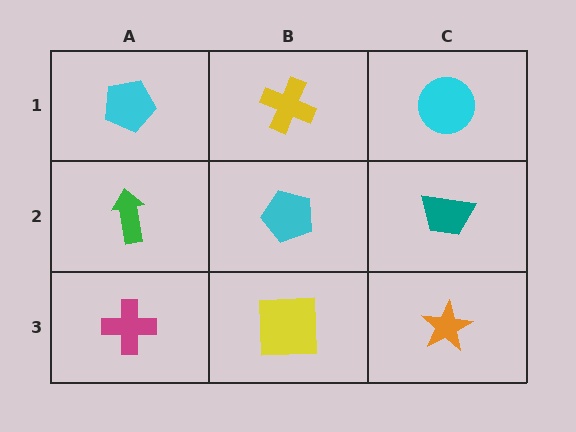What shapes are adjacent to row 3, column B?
A cyan pentagon (row 2, column B), a magenta cross (row 3, column A), an orange star (row 3, column C).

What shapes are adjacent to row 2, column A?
A cyan pentagon (row 1, column A), a magenta cross (row 3, column A), a cyan pentagon (row 2, column B).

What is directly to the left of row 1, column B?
A cyan pentagon.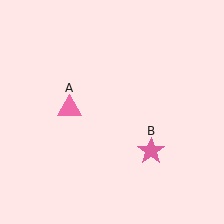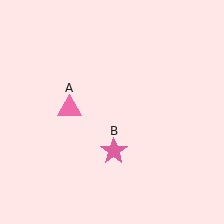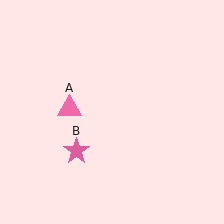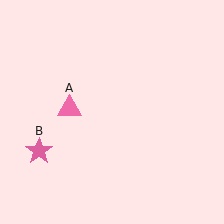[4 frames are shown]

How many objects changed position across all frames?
1 object changed position: pink star (object B).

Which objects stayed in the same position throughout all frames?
Pink triangle (object A) remained stationary.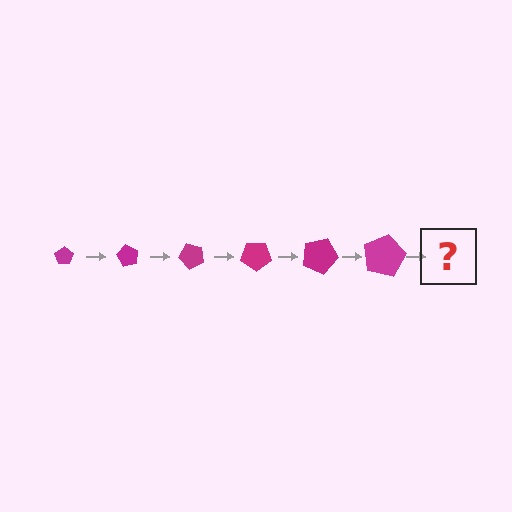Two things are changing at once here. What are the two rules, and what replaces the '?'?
The two rules are that the pentagon grows larger each step and it rotates 60 degrees each step. The '?' should be a pentagon, larger than the previous one and rotated 360 degrees from the start.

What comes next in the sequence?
The next element should be a pentagon, larger than the previous one and rotated 360 degrees from the start.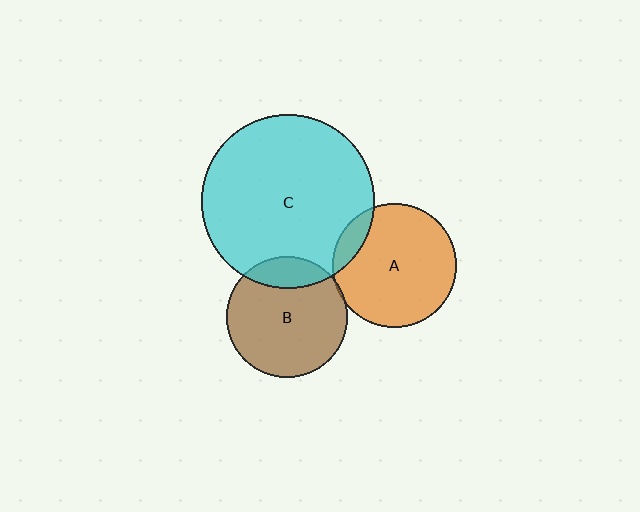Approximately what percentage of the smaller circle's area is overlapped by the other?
Approximately 5%.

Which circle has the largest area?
Circle C (cyan).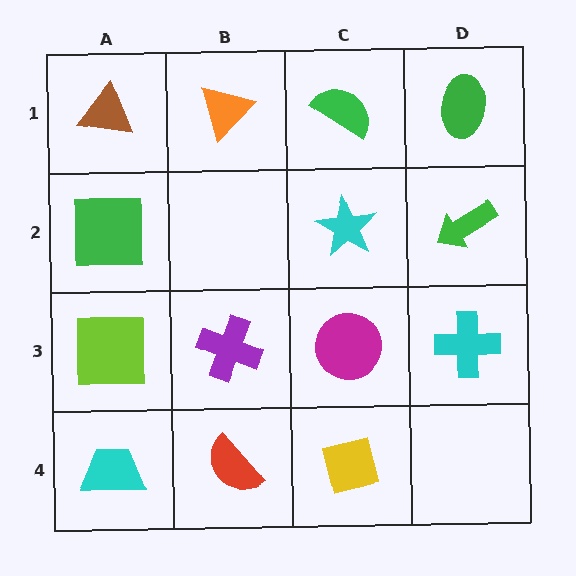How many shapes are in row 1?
4 shapes.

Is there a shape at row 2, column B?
No, that cell is empty.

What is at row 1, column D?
A green ellipse.